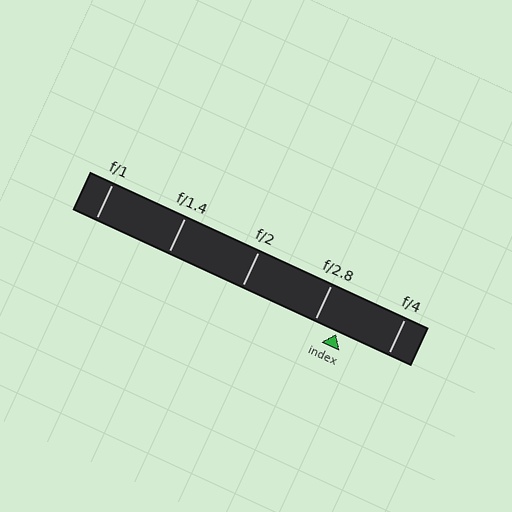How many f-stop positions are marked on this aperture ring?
There are 5 f-stop positions marked.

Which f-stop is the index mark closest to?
The index mark is closest to f/2.8.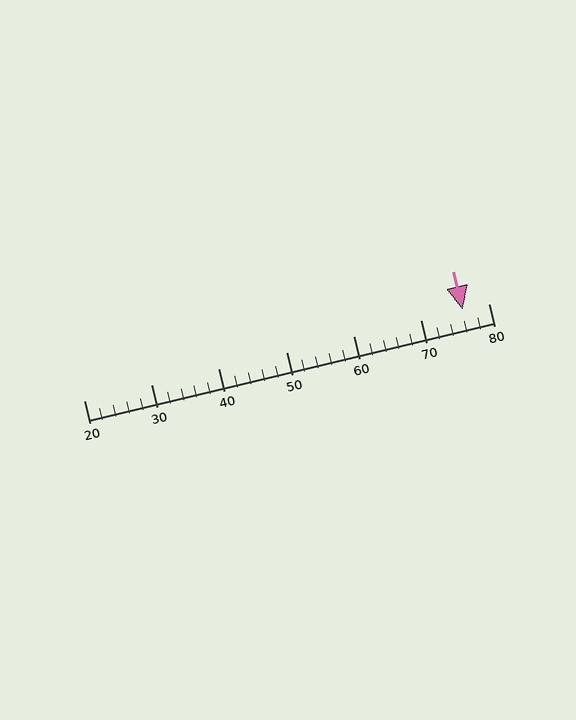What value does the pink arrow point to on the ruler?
The pink arrow points to approximately 76.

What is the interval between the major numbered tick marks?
The major tick marks are spaced 10 units apart.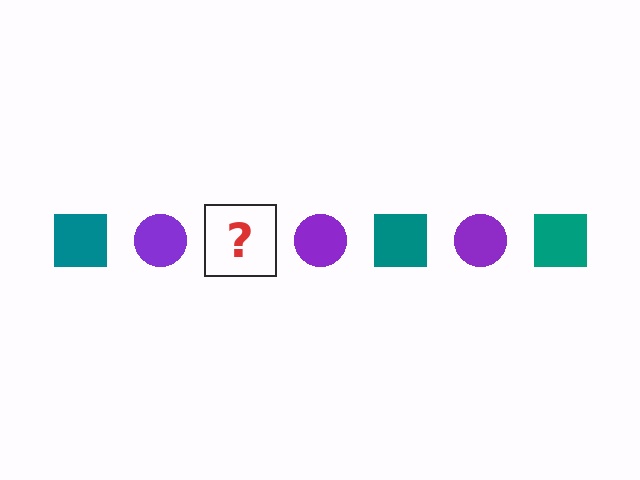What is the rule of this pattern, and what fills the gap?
The rule is that the pattern alternates between teal square and purple circle. The gap should be filled with a teal square.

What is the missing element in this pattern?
The missing element is a teal square.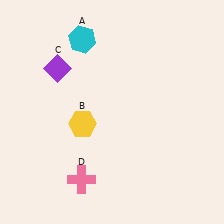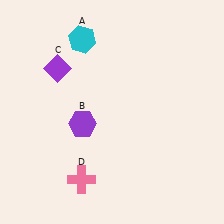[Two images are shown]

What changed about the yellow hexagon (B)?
In Image 1, B is yellow. In Image 2, it changed to purple.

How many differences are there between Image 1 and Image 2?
There is 1 difference between the two images.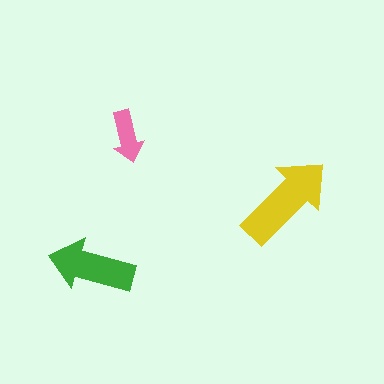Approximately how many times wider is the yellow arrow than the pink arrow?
About 2 times wider.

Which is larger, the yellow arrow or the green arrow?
The yellow one.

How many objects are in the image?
There are 3 objects in the image.